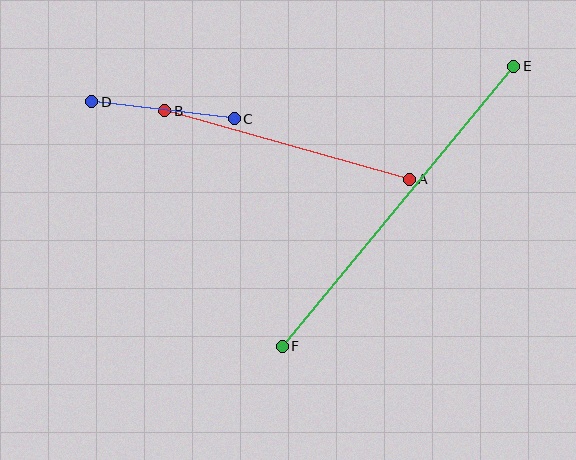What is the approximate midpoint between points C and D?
The midpoint is at approximately (163, 110) pixels.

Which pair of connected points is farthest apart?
Points E and F are farthest apart.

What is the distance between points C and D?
The distance is approximately 143 pixels.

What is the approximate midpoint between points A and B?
The midpoint is at approximately (287, 145) pixels.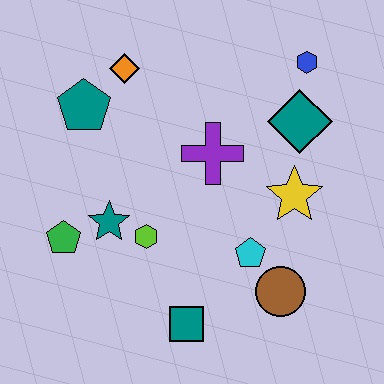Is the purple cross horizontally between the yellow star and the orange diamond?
Yes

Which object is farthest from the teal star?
The blue hexagon is farthest from the teal star.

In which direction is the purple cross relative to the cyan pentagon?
The purple cross is above the cyan pentagon.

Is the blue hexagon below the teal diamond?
No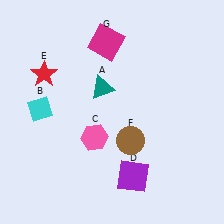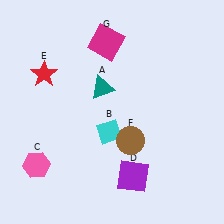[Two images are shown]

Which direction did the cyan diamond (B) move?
The cyan diamond (B) moved right.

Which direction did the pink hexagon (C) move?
The pink hexagon (C) moved left.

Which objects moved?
The objects that moved are: the cyan diamond (B), the pink hexagon (C).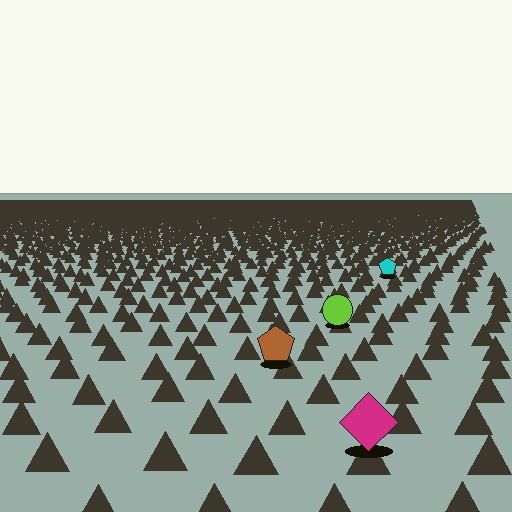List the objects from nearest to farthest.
From nearest to farthest: the magenta diamond, the brown pentagon, the lime circle, the cyan pentagon.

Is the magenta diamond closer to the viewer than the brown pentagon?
Yes. The magenta diamond is closer — you can tell from the texture gradient: the ground texture is coarser near it.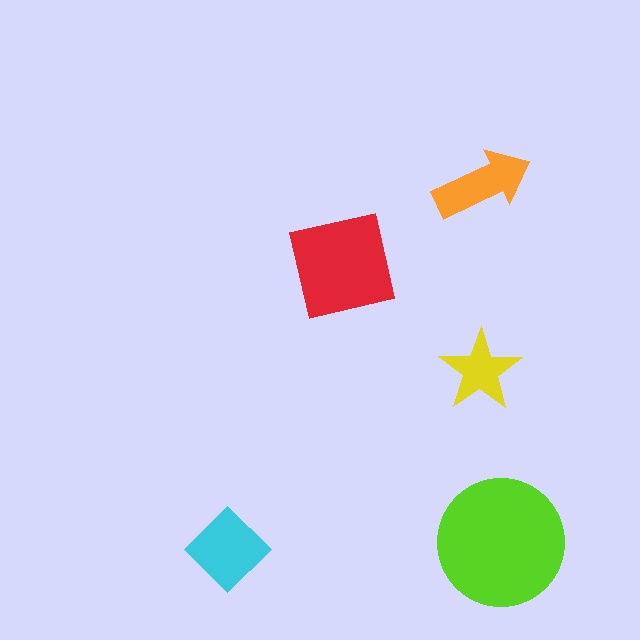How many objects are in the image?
There are 5 objects in the image.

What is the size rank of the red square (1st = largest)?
2nd.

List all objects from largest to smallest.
The lime circle, the red square, the cyan diamond, the orange arrow, the yellow star.